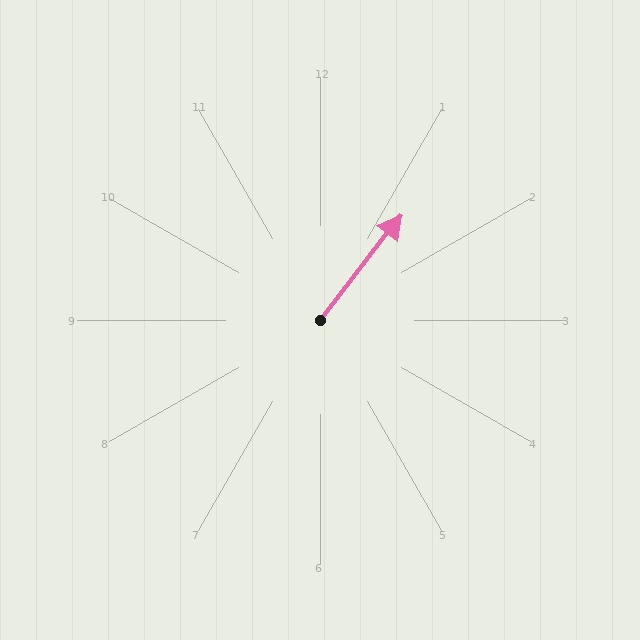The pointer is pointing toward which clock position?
Roughly 1 o'clock.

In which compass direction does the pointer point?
Northeast.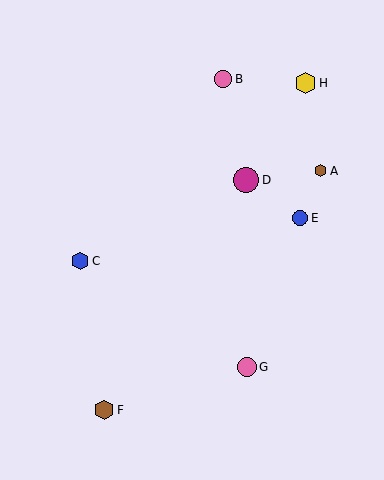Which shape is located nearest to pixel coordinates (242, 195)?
The magenta circle (labeled D) at (246, 180) is nearest to that location.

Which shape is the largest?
The magenta circle (labeled D) is the largest.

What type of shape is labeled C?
Shape C is a blue hexagon.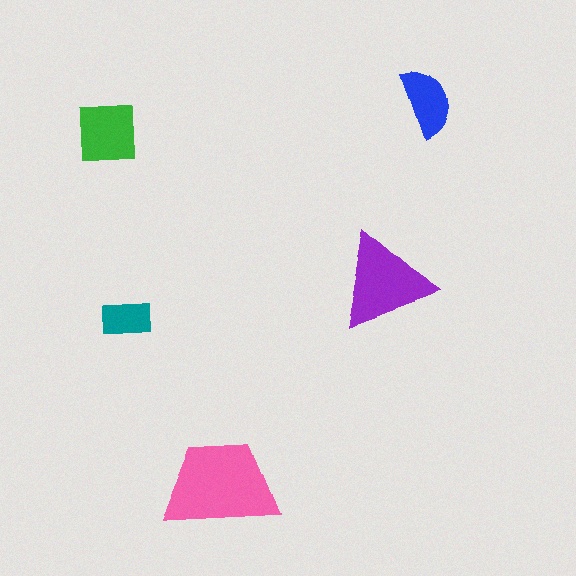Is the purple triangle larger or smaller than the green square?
Larger.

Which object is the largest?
The pink trapezoid.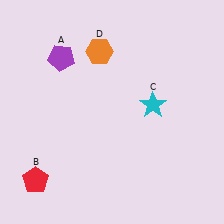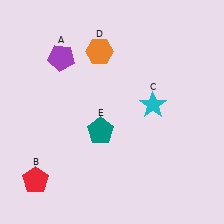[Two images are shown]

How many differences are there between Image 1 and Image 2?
There is 1 difference between the two images.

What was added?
A teal pentagon (E) was added in Image 2.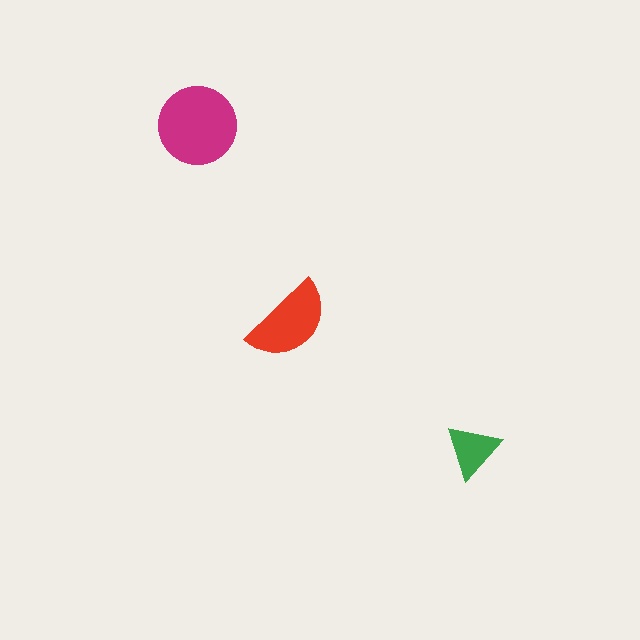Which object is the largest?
The magenta circle.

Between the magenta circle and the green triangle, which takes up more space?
The magenta circle.